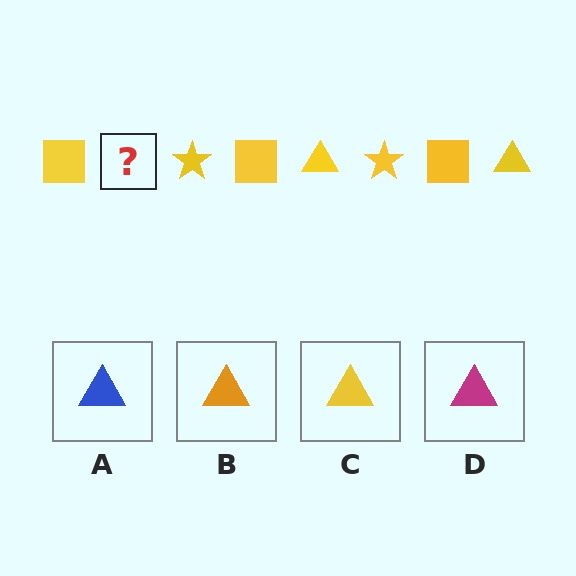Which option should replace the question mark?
Option C.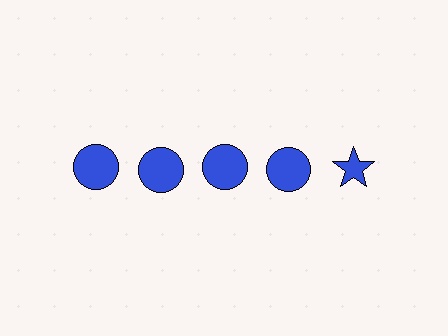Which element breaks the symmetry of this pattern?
The blue star in the top row, rightmost column breaks the symmetry. All other shapes are blue circles.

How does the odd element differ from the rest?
It has a different shape: star instead of circle.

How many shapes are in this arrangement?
There are 5 shapes arranged in a grid pattern.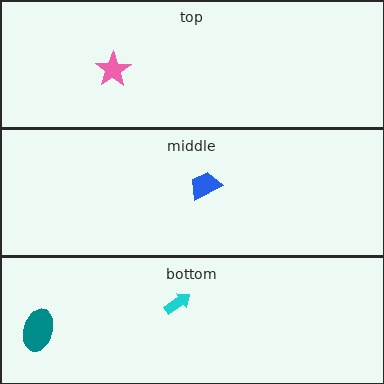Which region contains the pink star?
The top region.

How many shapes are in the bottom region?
2.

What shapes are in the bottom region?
The cyan arrow, the teal ellipse.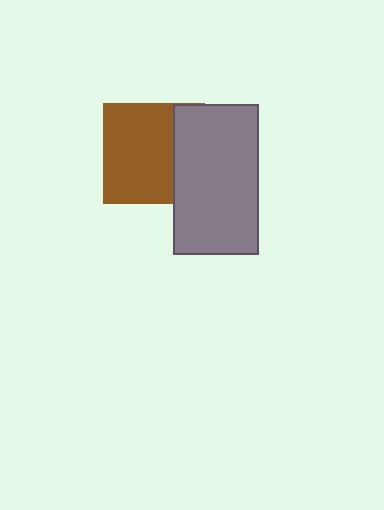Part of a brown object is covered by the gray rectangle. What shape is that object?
It is a square.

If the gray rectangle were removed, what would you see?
You would see the complete brown square.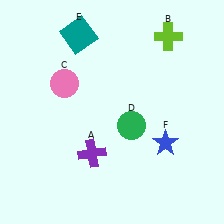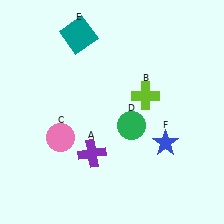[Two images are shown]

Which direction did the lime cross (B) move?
The lime cross (B) moved down.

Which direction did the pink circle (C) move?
The pink circle (C) moved down.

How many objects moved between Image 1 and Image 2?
2 objects moved between the two images.